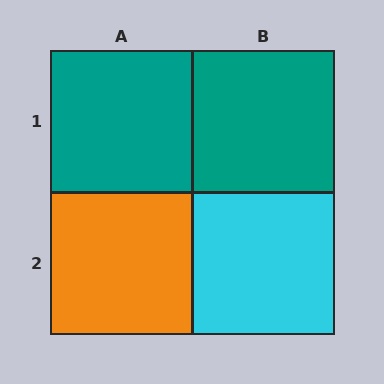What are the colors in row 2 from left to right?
Orange, cyan.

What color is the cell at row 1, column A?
Teal.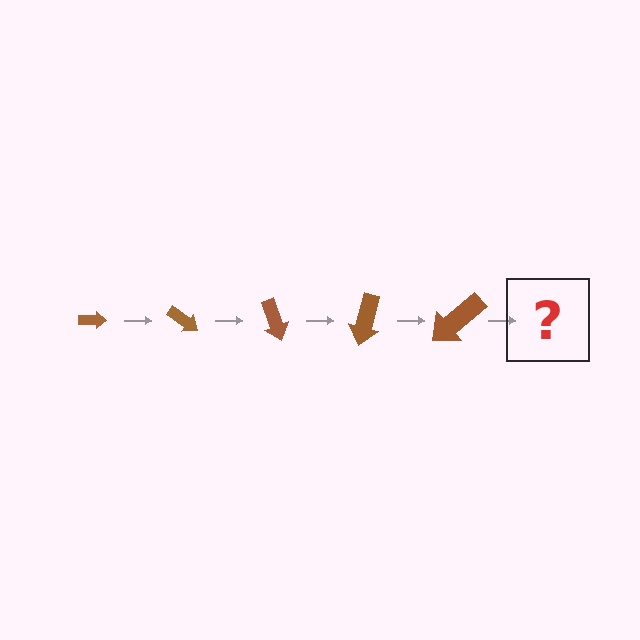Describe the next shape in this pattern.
It should be an arrow, larger than the previous one and rotated 175 degrees from the start.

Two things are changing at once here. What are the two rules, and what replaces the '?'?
The two rules are that the arrow grows larger each step and it rotates 35 degrees each step. The '?' should be an arrow, larger than the previous one and rotated 175 degrees from the start.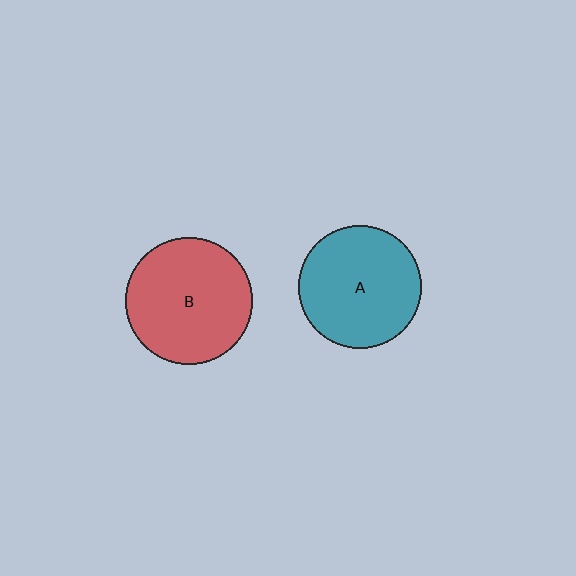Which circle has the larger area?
Circle B (red).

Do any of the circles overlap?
No, none of the circles overlap.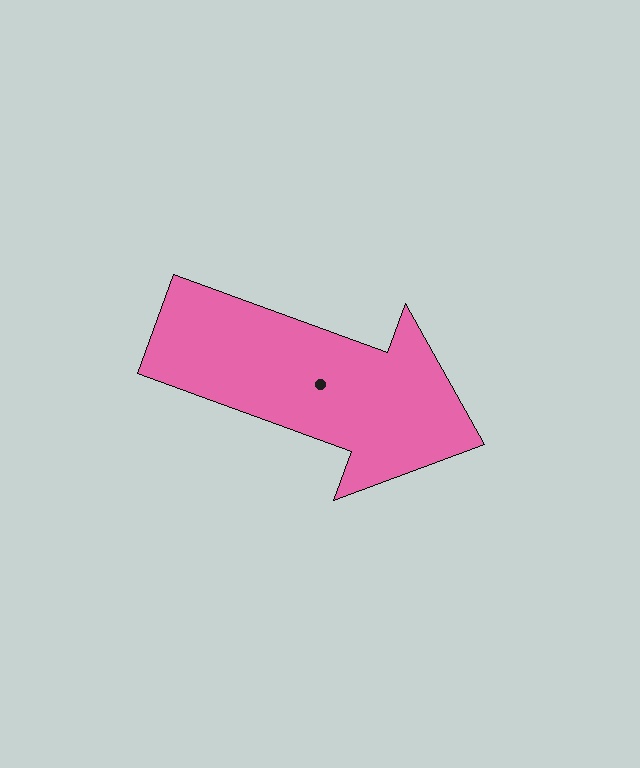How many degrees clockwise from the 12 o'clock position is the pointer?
Approximately 110 degrees.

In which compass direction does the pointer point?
East.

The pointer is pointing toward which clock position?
Roughly 4 o'clock.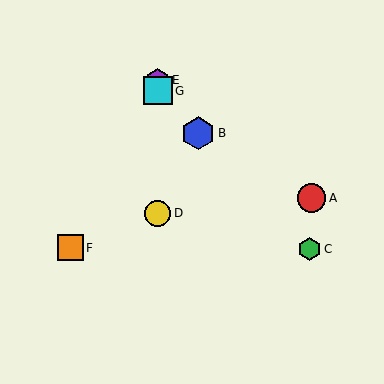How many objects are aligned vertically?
3 objects (D, E, G) are aligned vertically.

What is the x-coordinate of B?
Object B is at x≈198.